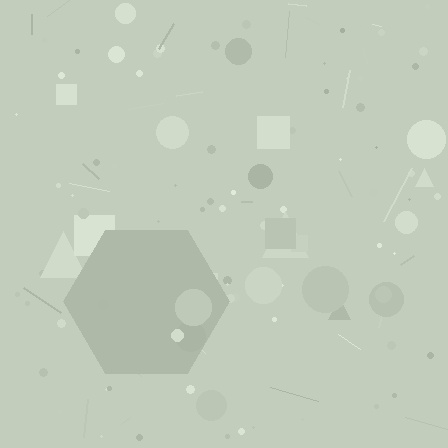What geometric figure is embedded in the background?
A hexagon is embedded in the background.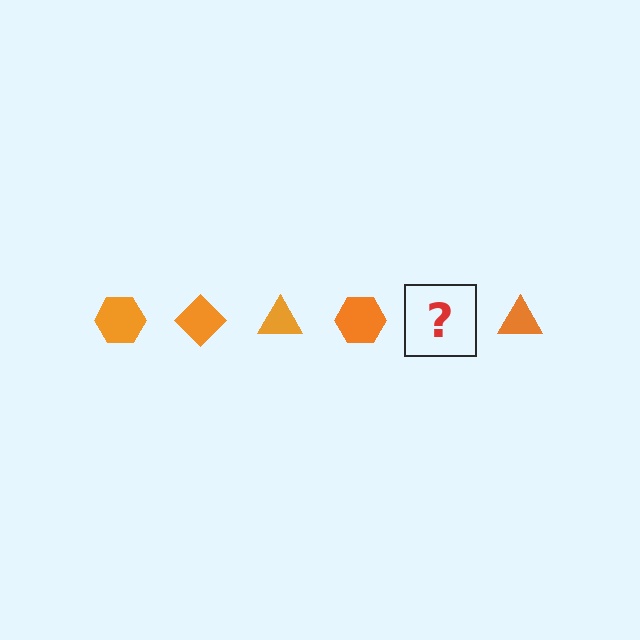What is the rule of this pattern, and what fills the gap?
The rule is that the pattern cycles through hexagon, diamond, triangle shapes in orange. The gap should be filled with an orange diamond.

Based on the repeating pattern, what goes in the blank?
The blank should be an orange diamond.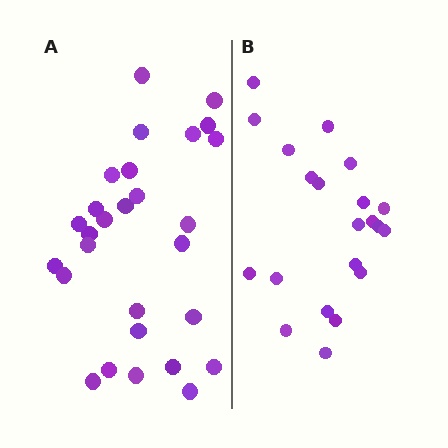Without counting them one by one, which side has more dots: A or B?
Region A (the left region) has more dots.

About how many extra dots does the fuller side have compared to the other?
Region A has roughly 8 or so more dots than region B.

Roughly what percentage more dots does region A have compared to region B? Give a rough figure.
About 35% more.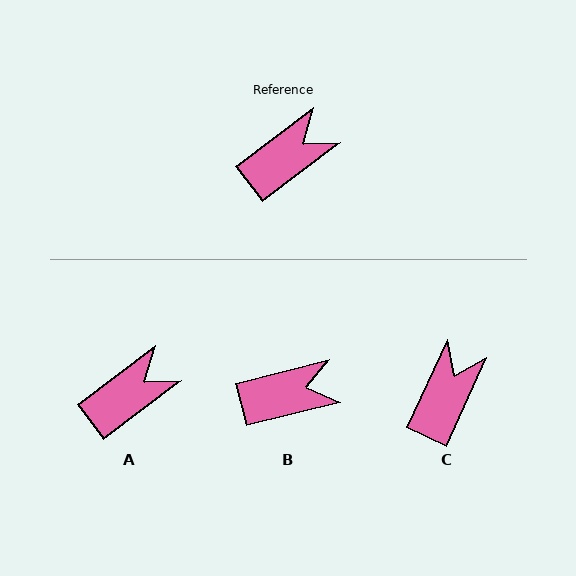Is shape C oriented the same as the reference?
No, it is off by about 28 degrees.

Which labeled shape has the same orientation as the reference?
A.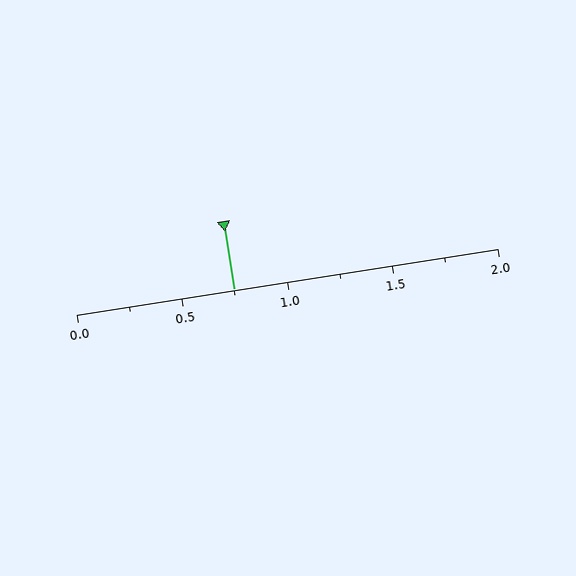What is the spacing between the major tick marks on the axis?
The major ticks are spaced 0.5 apart.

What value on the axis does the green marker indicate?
The marker indicates approximately 0.75.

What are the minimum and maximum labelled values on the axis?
The axis runs from 0.0 to 2.0.